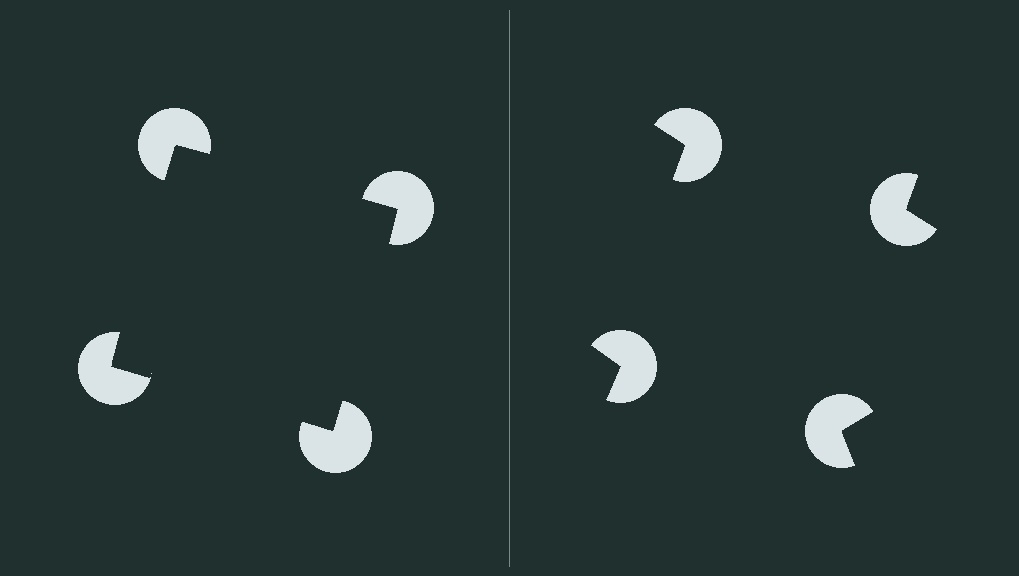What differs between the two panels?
The pac-man discs are positioned identically on both sides; only the wedge orientations differ. On the left they align to a square; on the right they are misaligned.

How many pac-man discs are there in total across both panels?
8 — 4 on each side.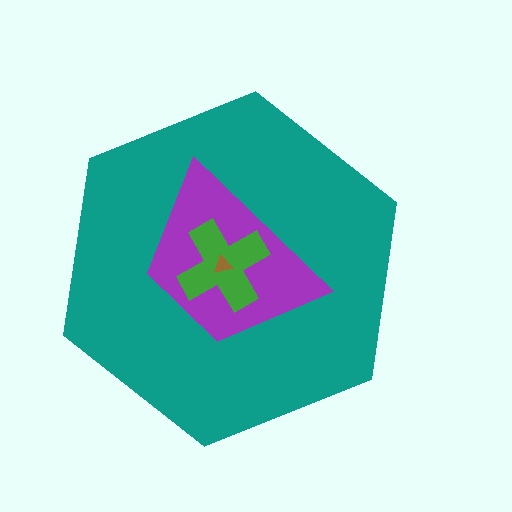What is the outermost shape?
The teal hexagon.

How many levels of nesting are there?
4.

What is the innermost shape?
The brown triangle.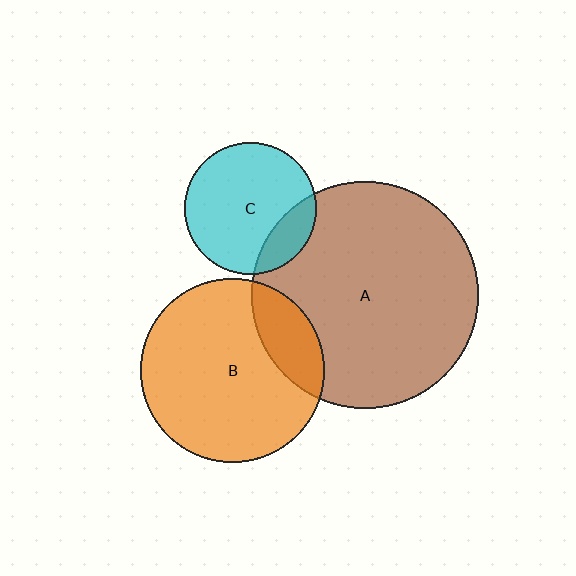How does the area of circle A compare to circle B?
Approximately 1.5 times.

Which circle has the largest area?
Circle A (brown).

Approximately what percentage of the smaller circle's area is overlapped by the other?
Approximately 20%.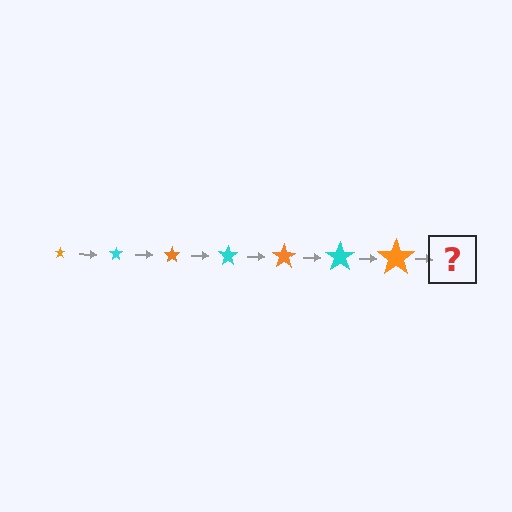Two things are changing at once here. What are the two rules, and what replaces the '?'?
The two rules are that the star grows larger each step and the color cycles through orange and cyan. The '?' should be a cyan star, larger than the previous one.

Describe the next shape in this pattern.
It should be a cyan star, larger than the previous one.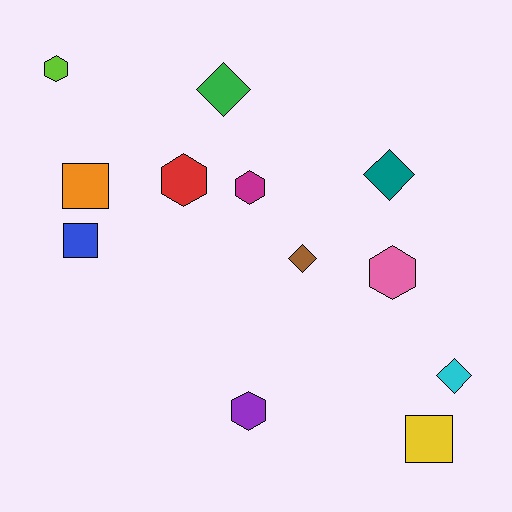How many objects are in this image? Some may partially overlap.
There are 12 objects.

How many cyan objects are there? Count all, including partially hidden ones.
There is 1 cyan object.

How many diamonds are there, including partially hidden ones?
There are 4 diamonds.